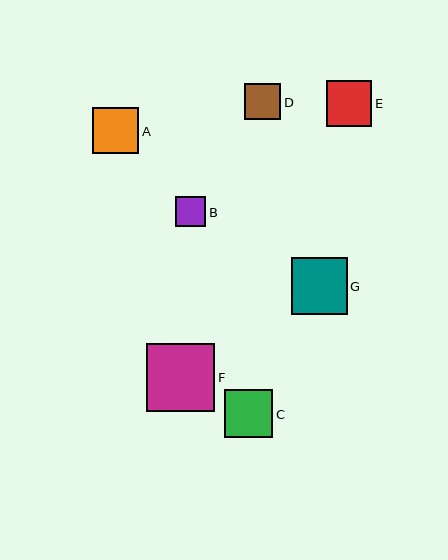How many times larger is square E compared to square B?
Square E is approximately 1.5 times the size of square B.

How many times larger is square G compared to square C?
Square G is approximately 1.2 times the size of square C.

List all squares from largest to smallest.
From largest to smallest: F, G, C, A, E, D, B.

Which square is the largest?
Square F is the largest with a size of approximately 68 pixels.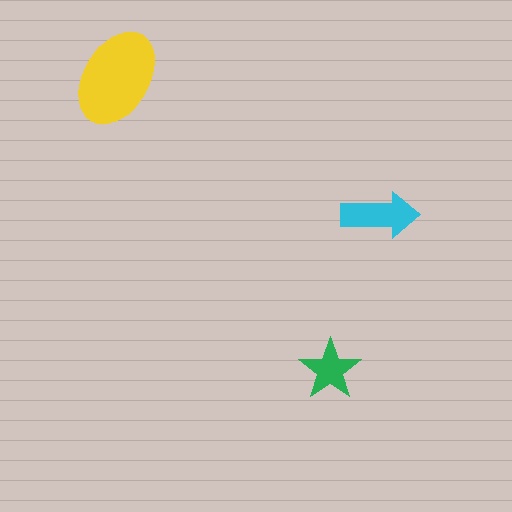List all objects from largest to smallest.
The yellow ellipse, the cyan arrow, the green star.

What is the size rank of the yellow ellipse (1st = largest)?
1st.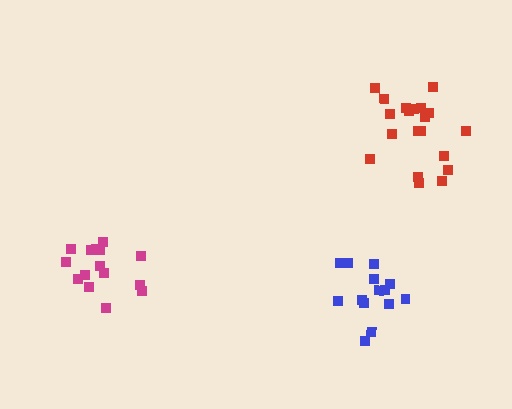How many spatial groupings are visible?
There are 3 spatial groupings.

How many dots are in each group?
Group 1: 14 dots, Group 2: 20 dots, Group 3: 15 dots (49 total).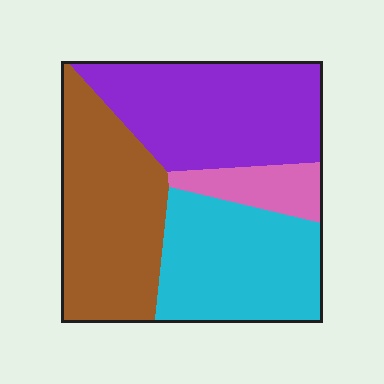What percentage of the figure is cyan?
Cyan covers around 30% of the figure.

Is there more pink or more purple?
Purple.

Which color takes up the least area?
Pink, at roughly 10%.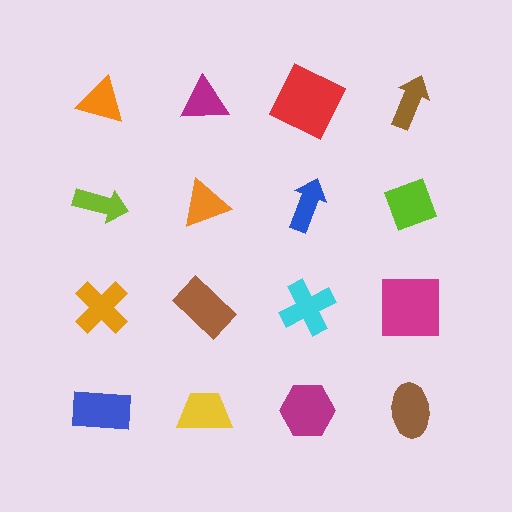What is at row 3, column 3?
A cyan cross.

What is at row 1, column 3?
A red square.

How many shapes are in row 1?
4 shapes.